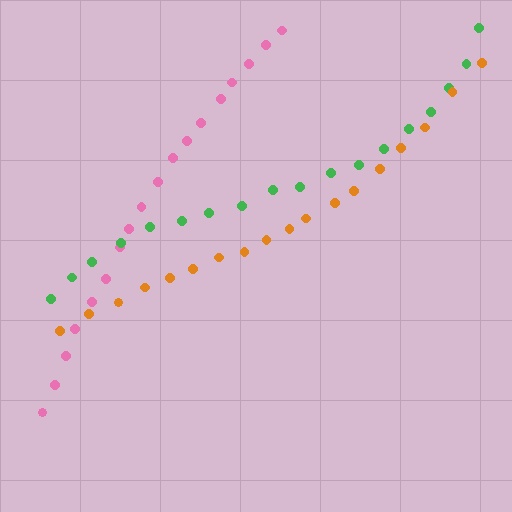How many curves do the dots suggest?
There are 3 distinct paths.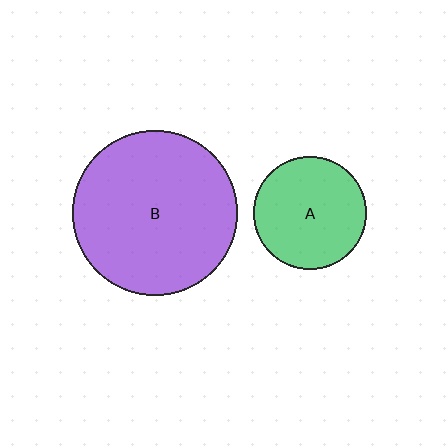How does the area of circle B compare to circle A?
Approximately 2.1 times.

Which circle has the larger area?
Circle B (purple).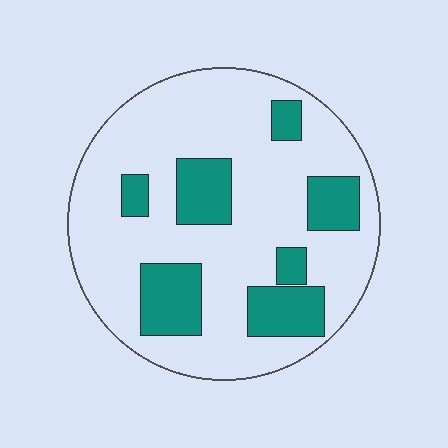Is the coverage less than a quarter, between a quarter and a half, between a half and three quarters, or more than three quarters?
Less than a quarter.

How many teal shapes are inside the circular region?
7.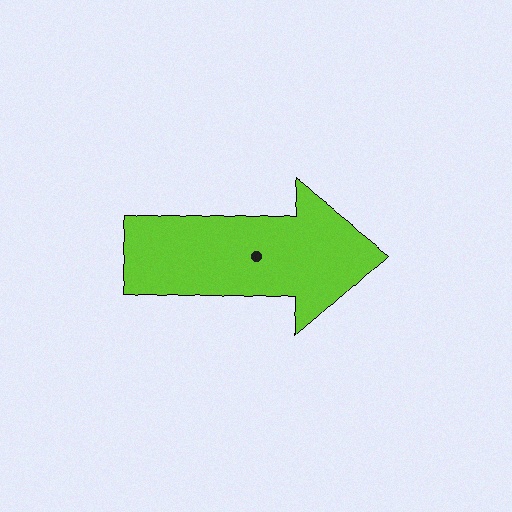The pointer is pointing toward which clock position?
Roughly 3 o'clock.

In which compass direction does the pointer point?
East.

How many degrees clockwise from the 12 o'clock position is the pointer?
Approximately 88 degrees.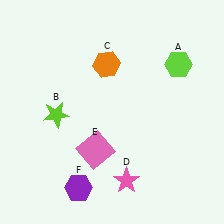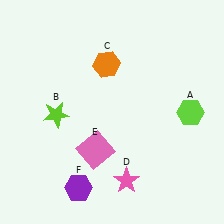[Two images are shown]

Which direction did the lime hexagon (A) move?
The lime hexagon (A) moved down.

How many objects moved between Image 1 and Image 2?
1 object moved between the two images.